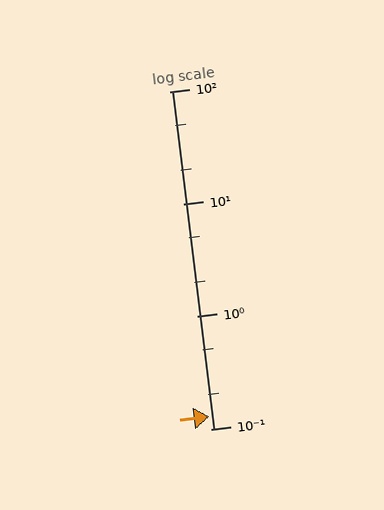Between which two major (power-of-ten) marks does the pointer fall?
The pointer is between 0.1 and 1.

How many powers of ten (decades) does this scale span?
The scale spans 3 decades, from 0.1 to 100.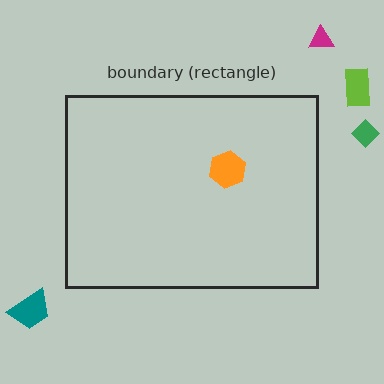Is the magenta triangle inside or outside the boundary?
Outside.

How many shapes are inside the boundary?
1 inside, 4 outside.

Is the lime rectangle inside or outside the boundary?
Outside.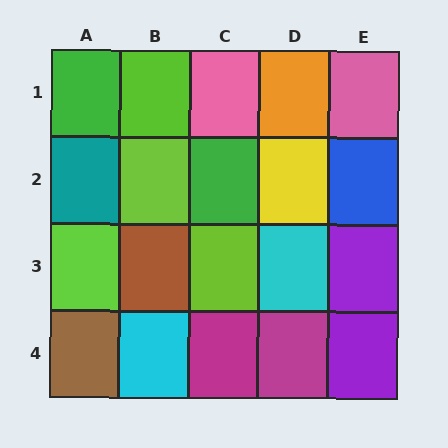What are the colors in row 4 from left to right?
Brown, cyan, magenta, magenta, purple.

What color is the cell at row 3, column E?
Purple.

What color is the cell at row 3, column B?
Brown.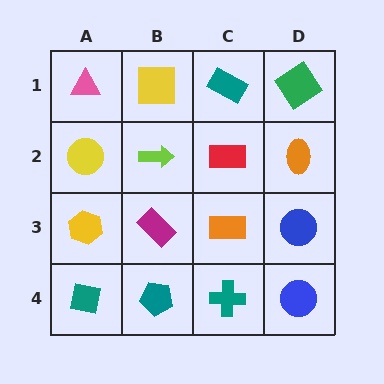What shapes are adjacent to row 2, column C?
A teal rectangle (row 1, column C), an orange rectangle (row 3, column C), a lime arrow (row 2, column B), an orange ellipse (row 2, column D).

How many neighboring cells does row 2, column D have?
3.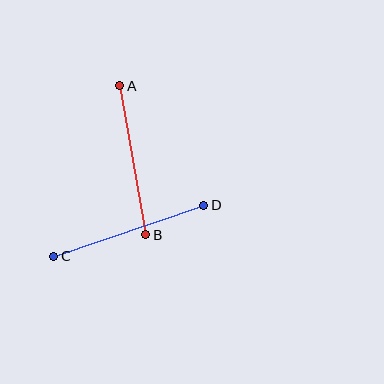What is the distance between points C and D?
The distance is approximately 159 pixels.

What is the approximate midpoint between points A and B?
The midpoint is at approximately (133, 160) pixels.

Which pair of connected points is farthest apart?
Points C and D are farthest apart.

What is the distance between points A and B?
The distance is approximately 151 pixels.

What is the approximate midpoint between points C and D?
The midpoint is at approximately (129, 231) pixels.